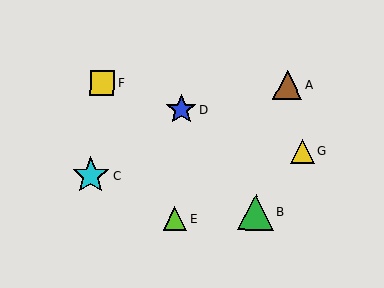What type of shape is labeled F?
Shape F is a yellow square.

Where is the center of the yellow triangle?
The center of the yellow triangle is at (302, 151).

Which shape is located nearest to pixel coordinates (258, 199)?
The green triangle (labeled B) at (256, 212) is nearest to that location.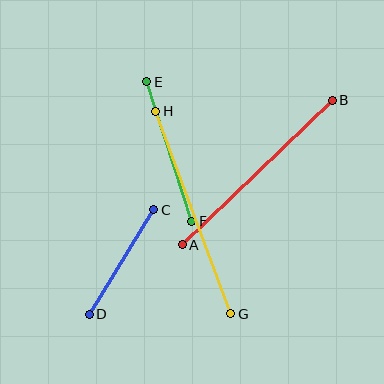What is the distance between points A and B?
The distance is approximately 208 pixels.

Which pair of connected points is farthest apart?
Points G and H are farthest apart.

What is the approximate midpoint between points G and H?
The midpoint is at approximately (193, 212) pixels.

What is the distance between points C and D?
The distance is approximately 123 pixels.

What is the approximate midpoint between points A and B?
The midpoint is at approximately (257, 172) pixels.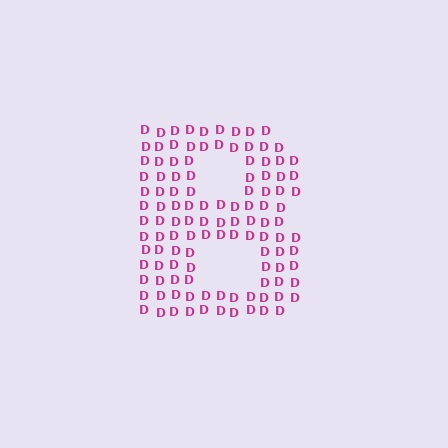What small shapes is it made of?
It is made of small letter D's.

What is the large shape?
The large shape is the letter B.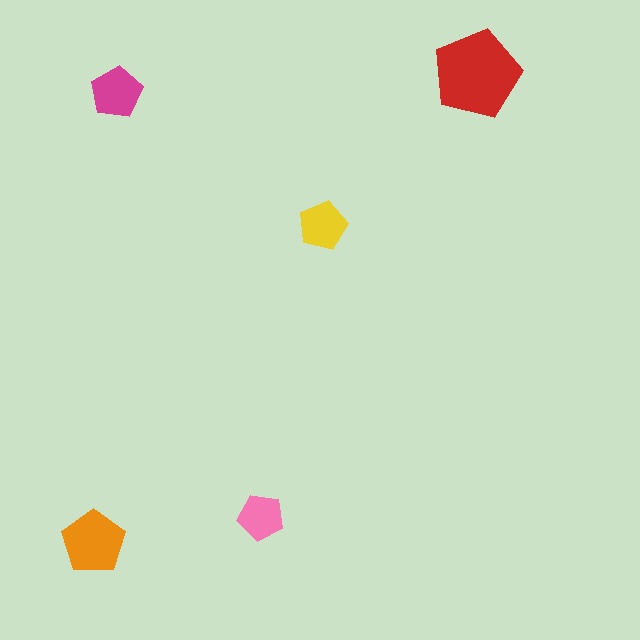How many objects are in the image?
There are 5 objects in the image.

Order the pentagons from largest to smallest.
the red one, the orange one, the magenta one, the yellow one, the pink one.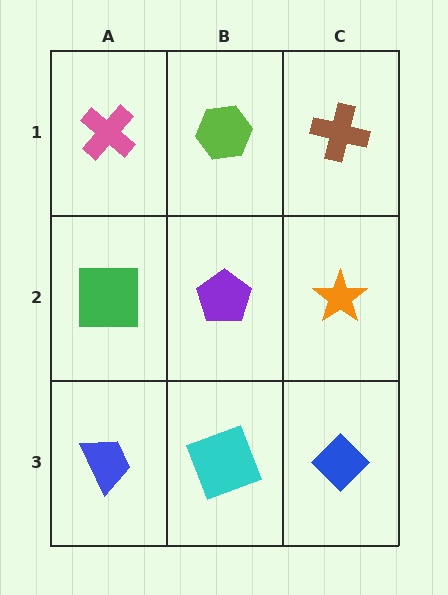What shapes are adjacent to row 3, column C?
An orange star (row 2, column C), a cyan square (row 3, column B).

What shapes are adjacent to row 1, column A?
A green square (row 2, column A), a lime hexagon (row 1, column B).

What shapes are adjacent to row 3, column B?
A purple pentagon (row 2, column B), a blue trapezoid (row 3, column A), a blue diamond (row 3, column C).